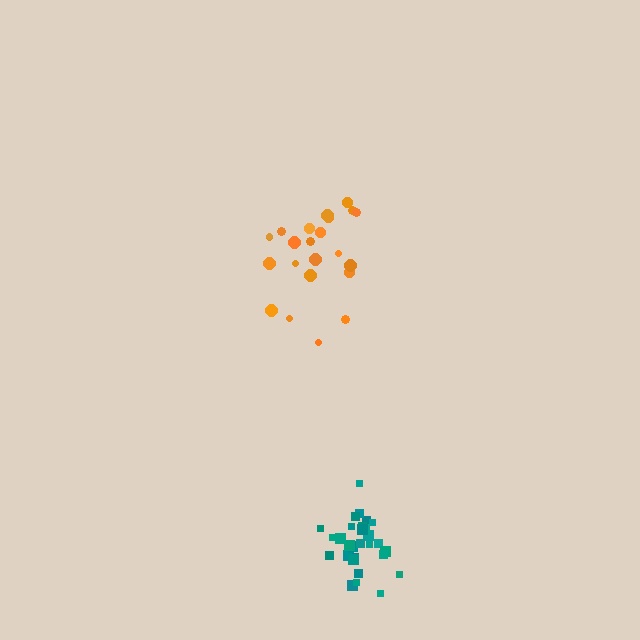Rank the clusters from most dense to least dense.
teal, orange.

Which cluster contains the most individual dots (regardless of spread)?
Teal (30).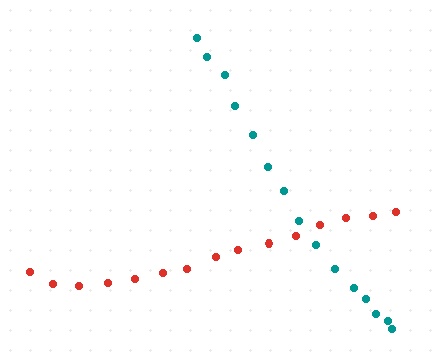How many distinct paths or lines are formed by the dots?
There are 2 distinct paths.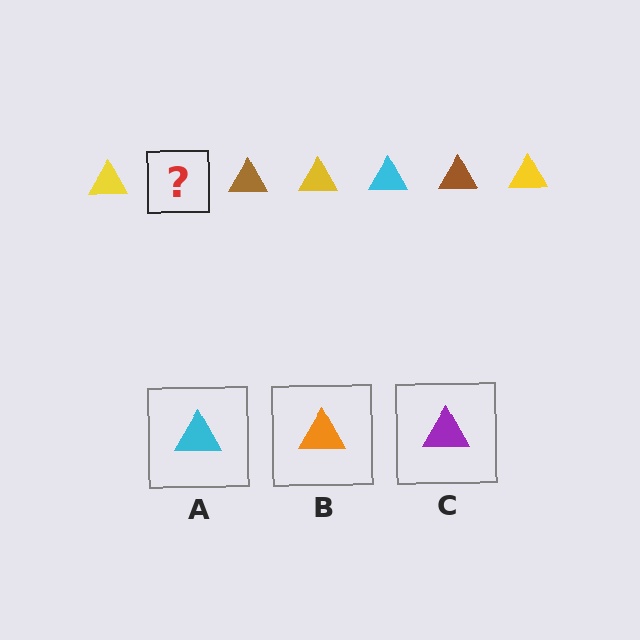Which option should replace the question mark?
Option A.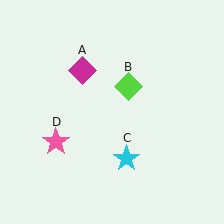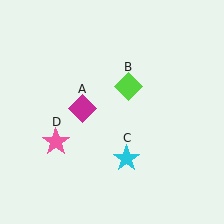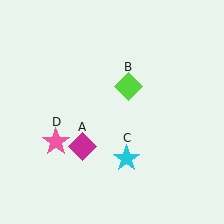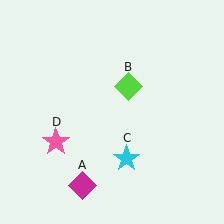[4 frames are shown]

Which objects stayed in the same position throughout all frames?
Lime diamond (object B) and cyan star (object C) and pink star (object D) remained stationary.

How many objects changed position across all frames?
1 object changed position: magenta diamond (object A).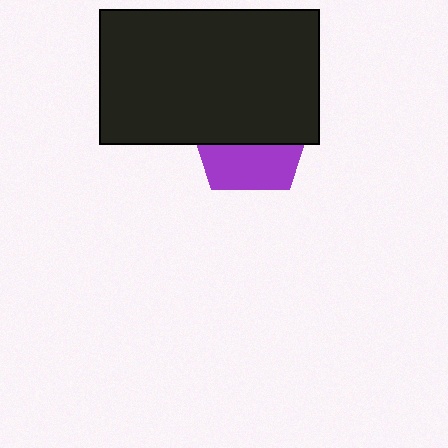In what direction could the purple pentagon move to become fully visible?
The purple pentagon could move down. That would shift it out from behind the black rectangle entirely.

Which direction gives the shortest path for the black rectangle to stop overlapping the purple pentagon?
Moving up gives the shortest separation.